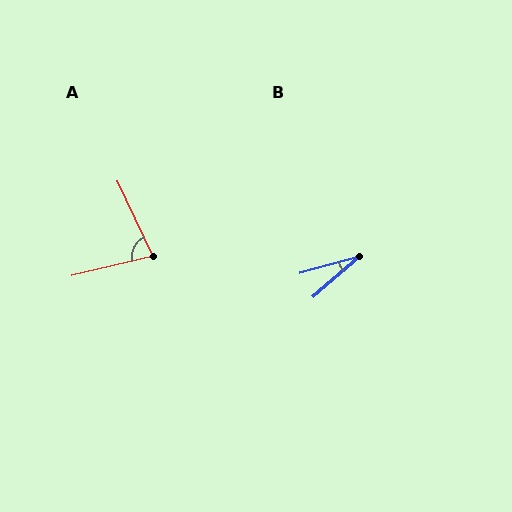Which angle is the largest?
A, at approximately 78 degrees.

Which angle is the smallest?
B, at approximately 26 degrees.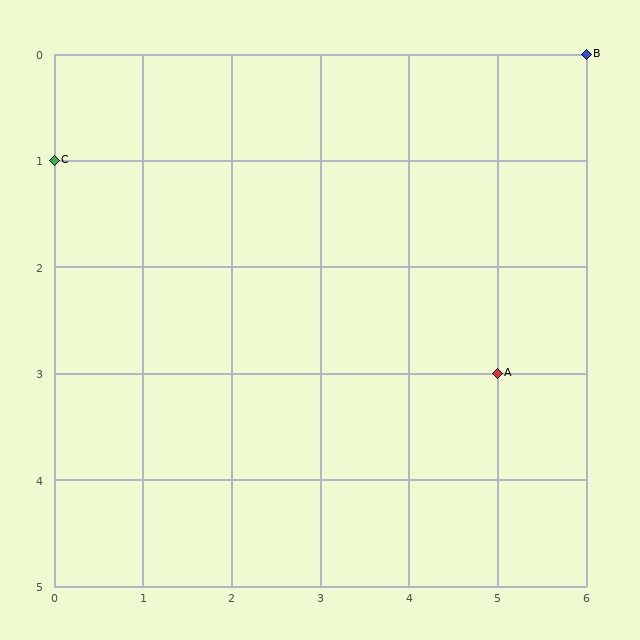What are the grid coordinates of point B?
Point B is at grid coordinates (6, 0).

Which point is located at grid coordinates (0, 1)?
Point C is at (0, 1).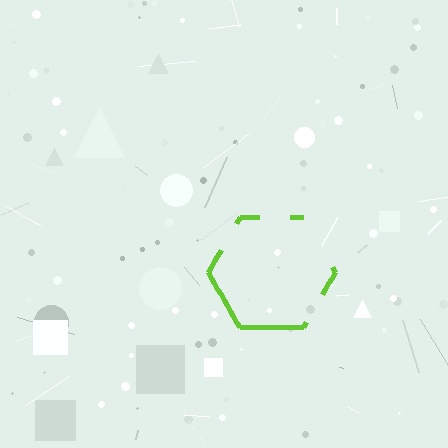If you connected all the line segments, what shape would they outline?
They would outline a hexagon.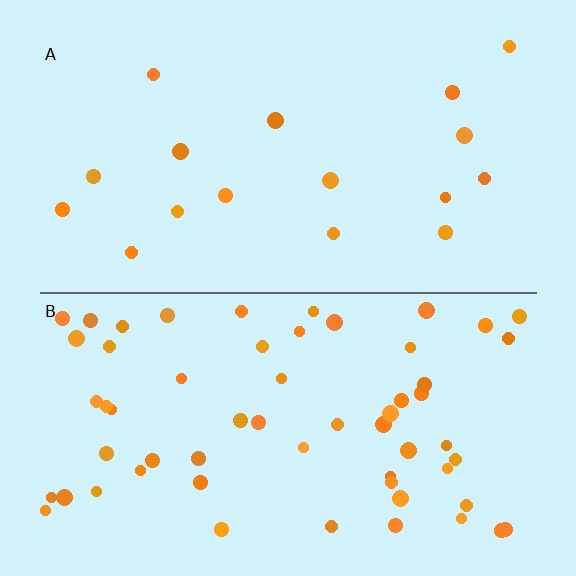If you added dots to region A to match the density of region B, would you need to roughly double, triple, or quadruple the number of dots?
Approximately triple.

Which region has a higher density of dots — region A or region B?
B (the bottom).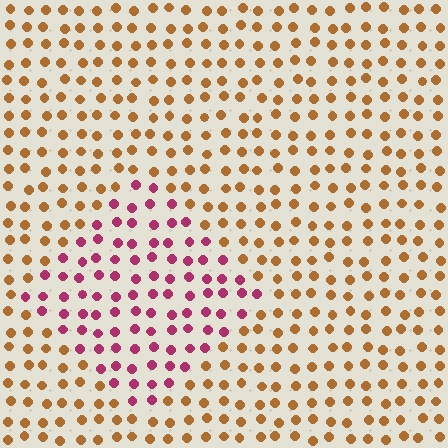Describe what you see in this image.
The image is filled with small brown elements in a uniform arrangement. A diamond-shaped region is visible where the elements are tinted to a slightly different hue, forming a subtle color boundary.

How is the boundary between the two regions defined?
The boundary is defined purely by a slight shift in hue (about 60 degrees). Spacing, size, and orientation are identical on both sides.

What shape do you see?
I see a diamond.